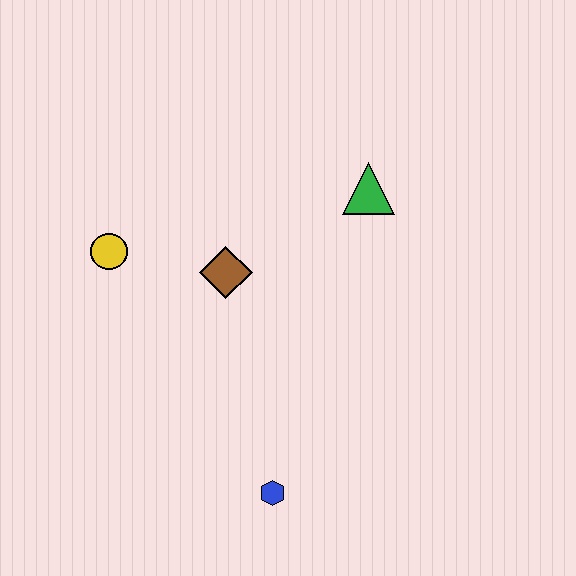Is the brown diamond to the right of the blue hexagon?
No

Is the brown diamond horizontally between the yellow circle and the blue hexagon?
Yes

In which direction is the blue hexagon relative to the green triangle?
The blue hexagon is below the green triangle.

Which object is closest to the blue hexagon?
The brown diamond is closest to the blue hexagon.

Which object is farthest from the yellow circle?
The blue hexagon is farthest from the yellow circle.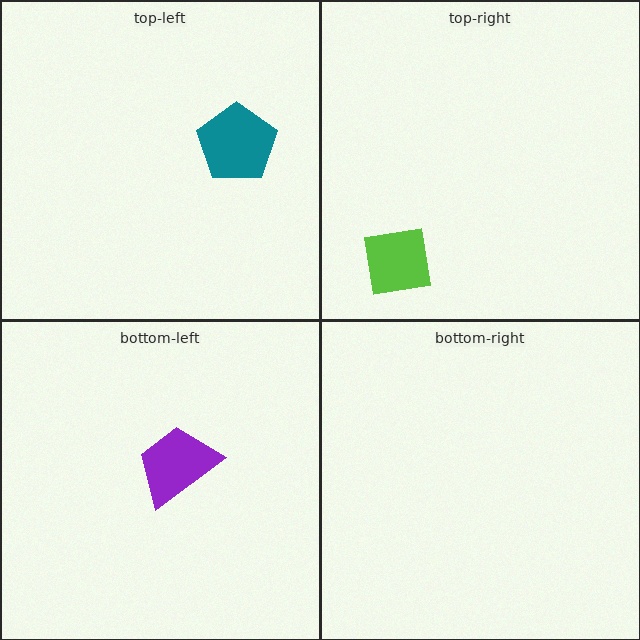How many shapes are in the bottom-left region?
1.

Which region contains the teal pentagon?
The top-left region.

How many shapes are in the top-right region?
1.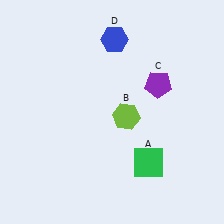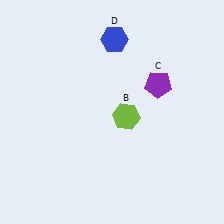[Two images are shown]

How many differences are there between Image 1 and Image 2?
There is 1 difference between the two images.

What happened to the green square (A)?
The green square (A) was removed in Image 2. It was in the bottom-right area of Image 1.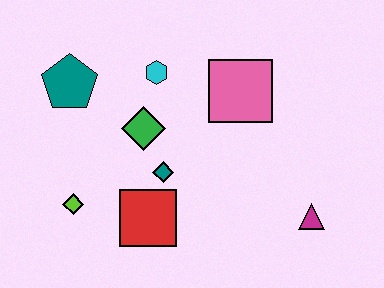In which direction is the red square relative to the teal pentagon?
The red square is below the teal pentagon.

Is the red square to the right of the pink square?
No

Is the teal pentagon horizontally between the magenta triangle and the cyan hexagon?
No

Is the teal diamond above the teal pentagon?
No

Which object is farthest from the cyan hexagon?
The magenta triangle is farthest from the cyan hexagon.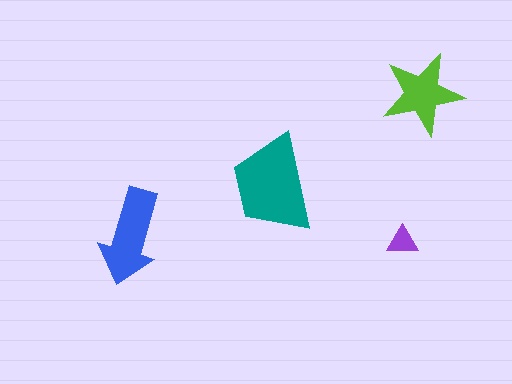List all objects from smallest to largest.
The purple triangle, the lime star, the blue arrow, the teal trapezoid.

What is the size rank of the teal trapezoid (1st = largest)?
1st.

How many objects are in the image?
There are 4 objects in the image.